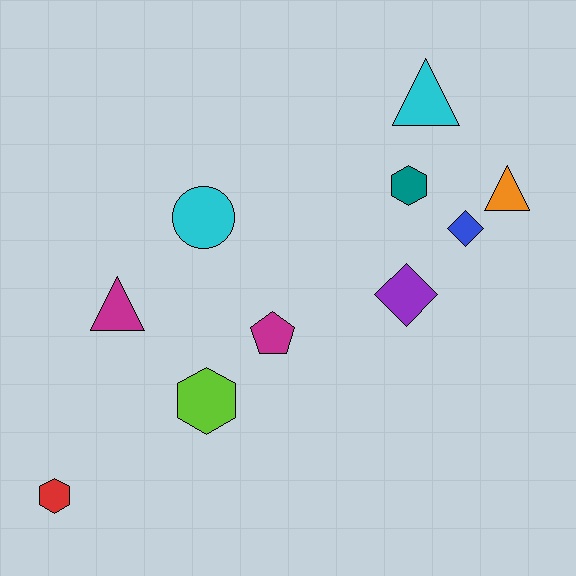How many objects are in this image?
There are 10 objects.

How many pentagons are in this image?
There is 1 pentagon.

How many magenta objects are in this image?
There are 2 magenta objects.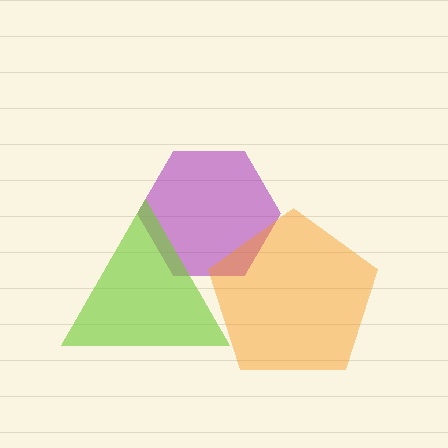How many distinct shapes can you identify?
There are 3 distinct shapes: a purple hexagon, a lime triangle, an orange pentagon.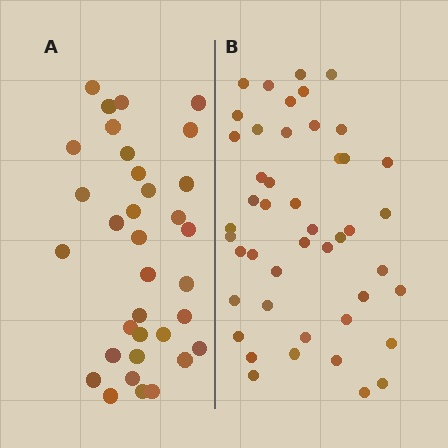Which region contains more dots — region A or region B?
Region B (the right region) has more dots.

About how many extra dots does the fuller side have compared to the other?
Region B has roughly 12 or so more dots than region A.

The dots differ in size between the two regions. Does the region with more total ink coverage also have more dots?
No. Region A has more total ink coverage because its dots are larger, but region B actually contains more individual dots. Total area can be misleading — the number of items is what matters here.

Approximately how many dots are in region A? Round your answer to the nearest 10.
About 30 dots. (The exact count is 34, which rounds to 30.)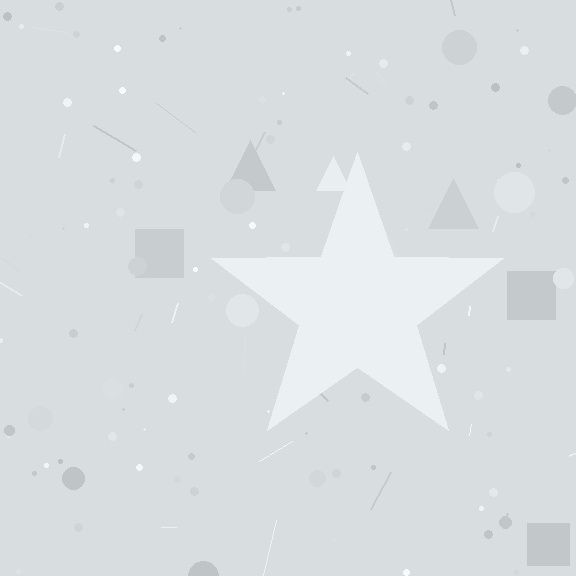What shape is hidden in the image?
A star is hidden in the image.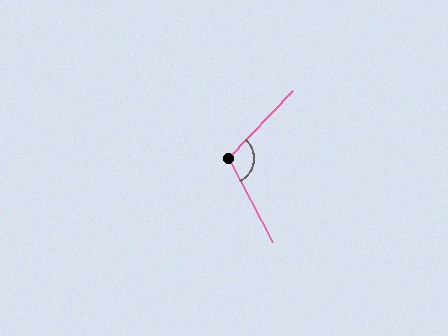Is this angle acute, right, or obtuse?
It is obtuse.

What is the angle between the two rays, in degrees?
Approximately 108 degrees.